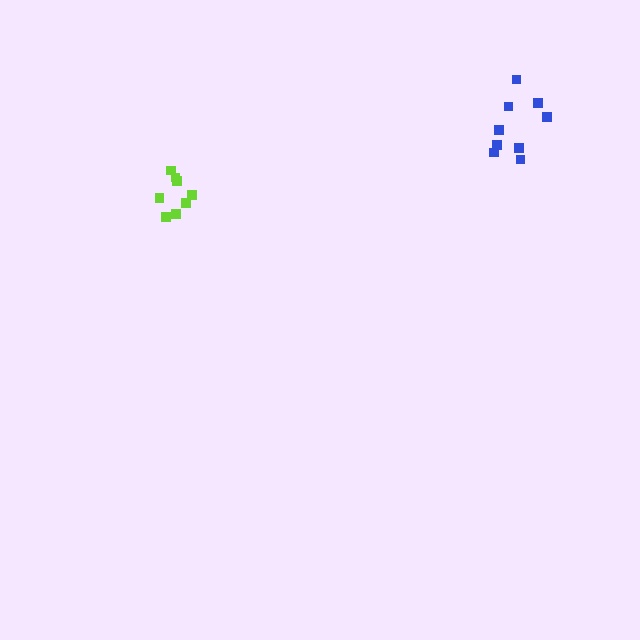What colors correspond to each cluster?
The clusters are colored: blue, lime.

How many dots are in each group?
Group 1: 9 dots, Group 2: 8 dots (17 total).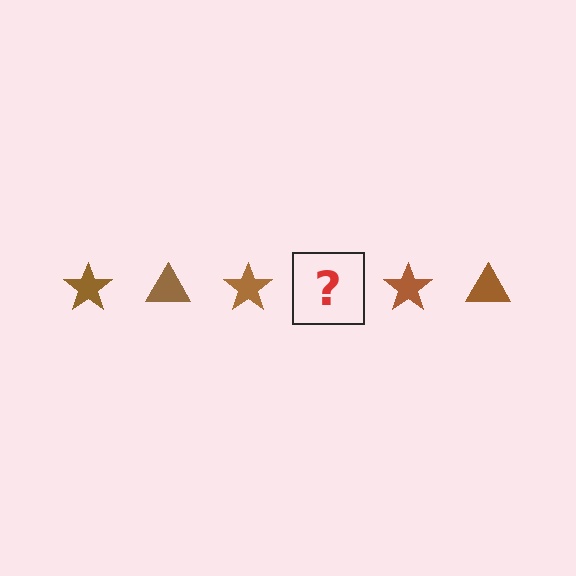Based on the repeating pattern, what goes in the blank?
The blank should be a brown triangle.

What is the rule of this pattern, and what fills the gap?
The rule is that the pattern cycles through star, triangle shapes in brown. The gap should be filled with a brown triangle.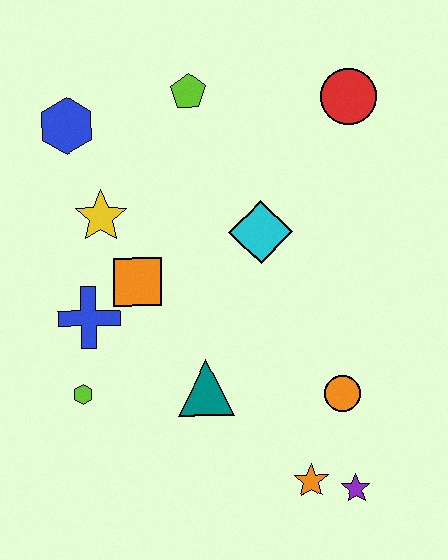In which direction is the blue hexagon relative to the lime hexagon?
The blue hexagon is above the lime hexagon.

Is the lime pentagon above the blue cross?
Yes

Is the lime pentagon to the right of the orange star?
No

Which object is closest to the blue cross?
The orange square is closest to the blue cross.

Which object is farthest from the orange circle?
The blue hexagon is farthest from the orange circle.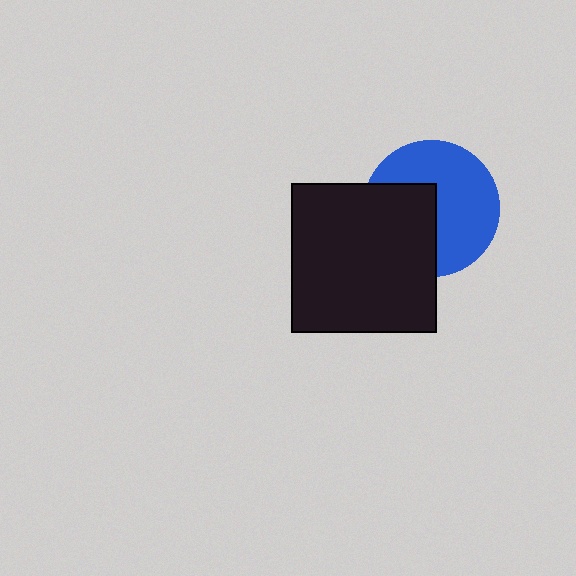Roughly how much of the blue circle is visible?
About half of it is visible (roughly 60%).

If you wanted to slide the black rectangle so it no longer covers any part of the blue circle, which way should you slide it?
Slide it left — that is the most direct way to separate the two shapes.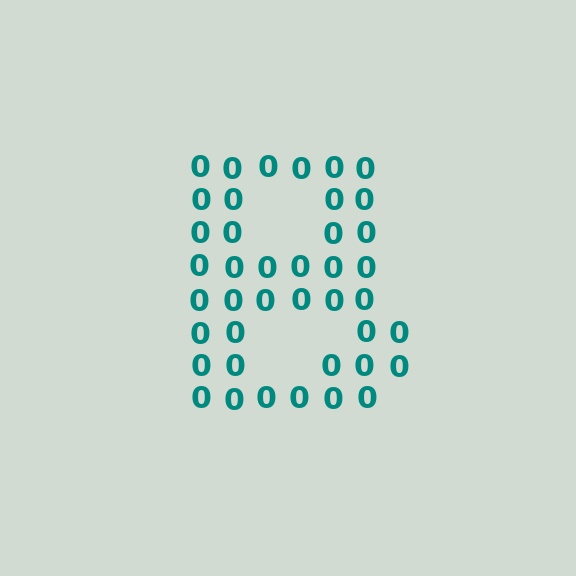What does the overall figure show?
The overall figure shows the letter B.